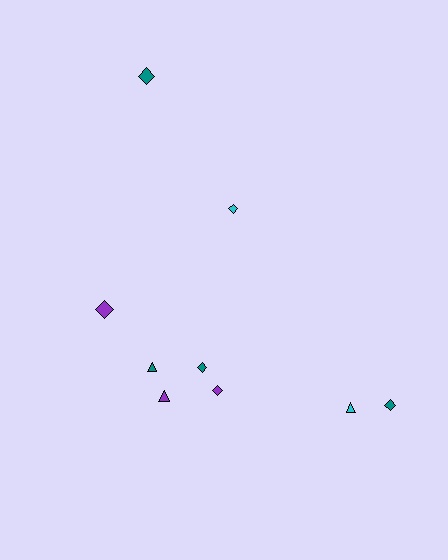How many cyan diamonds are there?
There is 1 cyan diamond.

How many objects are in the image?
There are 9 objects.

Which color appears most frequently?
Teal, with 4 objects.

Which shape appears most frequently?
Diamond, with 6 objects.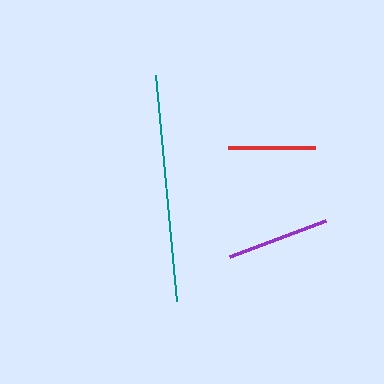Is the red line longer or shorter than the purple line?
The purple line is longer than the red line.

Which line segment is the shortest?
The red line is the shortest at approximately 87 pixels.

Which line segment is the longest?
The teal line is the longest at approximately 227 pixels.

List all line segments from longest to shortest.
From longest to shortest: teal, purple, red.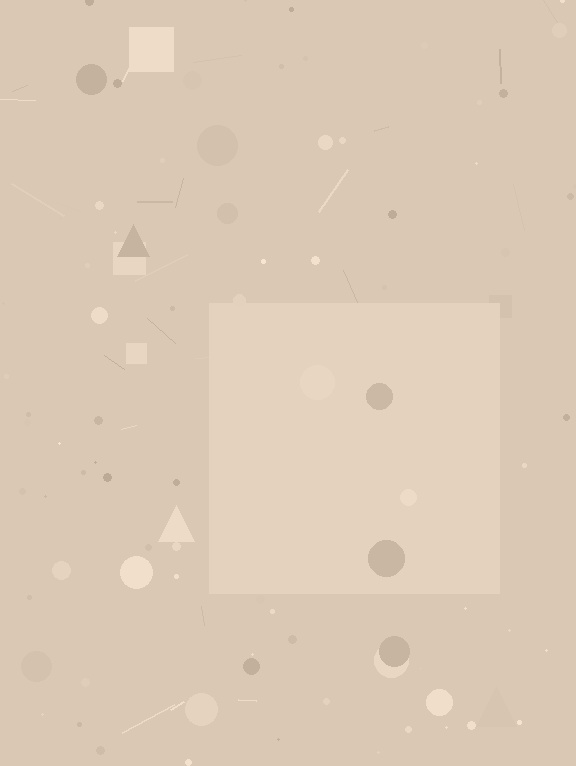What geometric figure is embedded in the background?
A square is embedded in the background.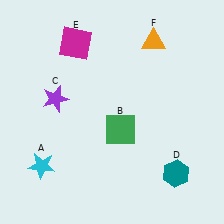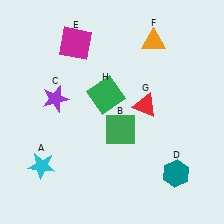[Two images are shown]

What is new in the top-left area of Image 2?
A green square (H) was added in the top-left area of Image 2.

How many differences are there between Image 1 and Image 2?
There are 2 differences between the two images.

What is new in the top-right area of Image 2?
A red triangle (G) was added in the top-right area of Image 2.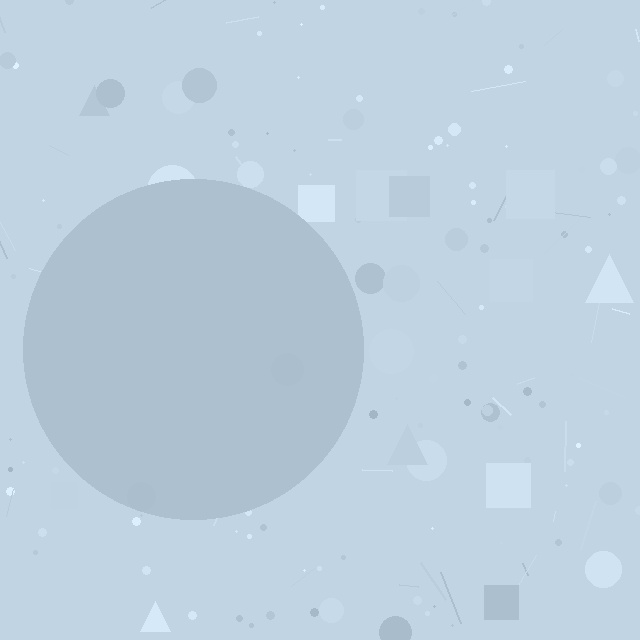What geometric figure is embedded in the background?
A circle is embedded in the background.